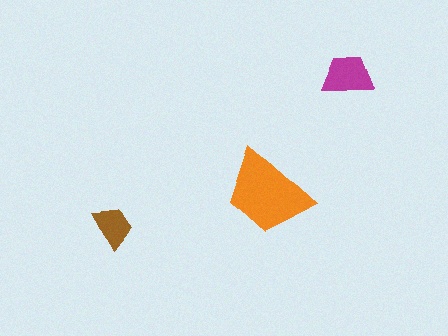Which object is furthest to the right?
The magenta trapezoid is rightmost.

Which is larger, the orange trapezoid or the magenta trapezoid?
The orange one.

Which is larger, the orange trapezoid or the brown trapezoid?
The orange one.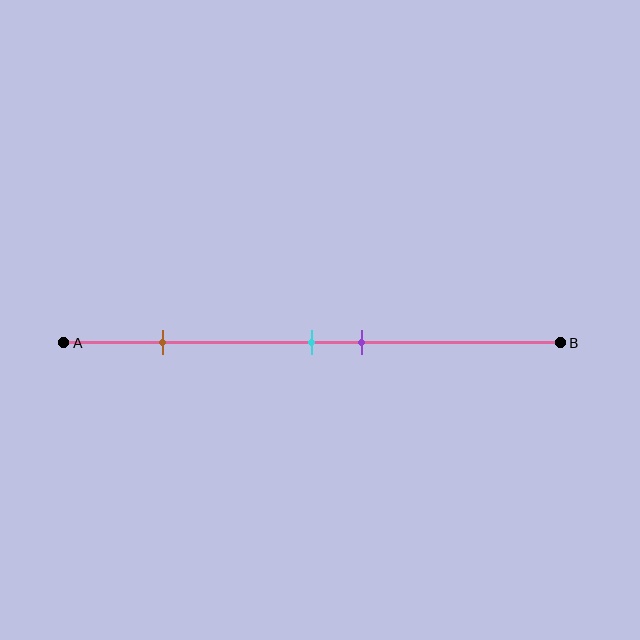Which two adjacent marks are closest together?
The cyan and purple marks are the closest adjacent pair.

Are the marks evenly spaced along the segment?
No, the marks are not evenly spaced.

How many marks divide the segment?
There are 3 marks dividing the segment.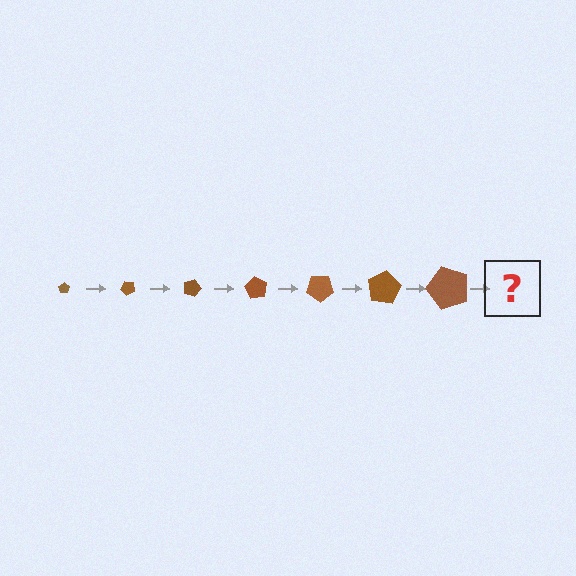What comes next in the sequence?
The next element should be a pentagon, larger than the previous one and rotated 315 degrees from the start.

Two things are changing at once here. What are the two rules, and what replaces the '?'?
The two rules are that the pentagon grows larger each step and it rotates 45 degrees each step. The '?' should be a pentagon, larger than the previous one and rotated 315 degrees from the start.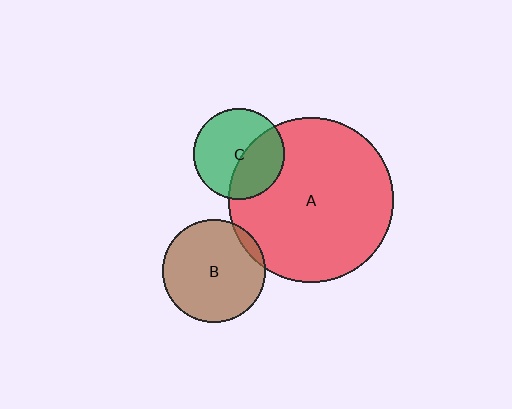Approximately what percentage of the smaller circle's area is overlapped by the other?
Approximately 5%.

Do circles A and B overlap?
Yes.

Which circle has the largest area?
Circle A (red).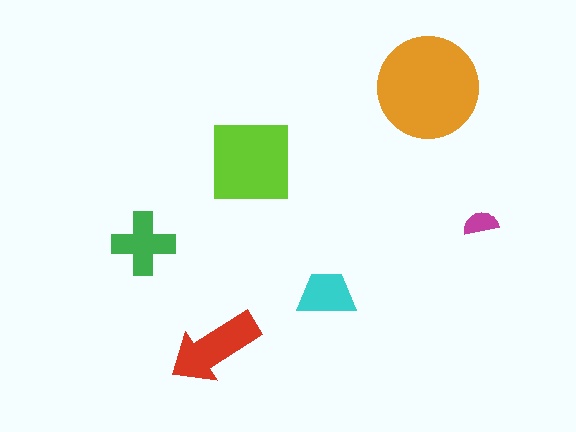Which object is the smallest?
The magenta semicircle.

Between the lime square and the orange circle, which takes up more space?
The orange circle.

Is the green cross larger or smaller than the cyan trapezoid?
Larger.